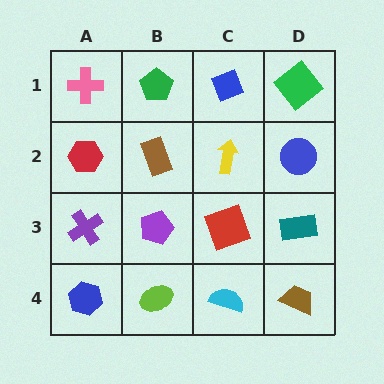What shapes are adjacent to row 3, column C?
A yellow arrow (row 2, column C), a cyan semicircle (row 4, column C), a purple pentagon (row 3, column B), a teal rectangle (row 3, column D).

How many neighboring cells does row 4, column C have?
3.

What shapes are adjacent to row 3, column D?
A blue circle (row 2, column D), a brown trapezoid (row 4, column D), a red square (row 3, column C).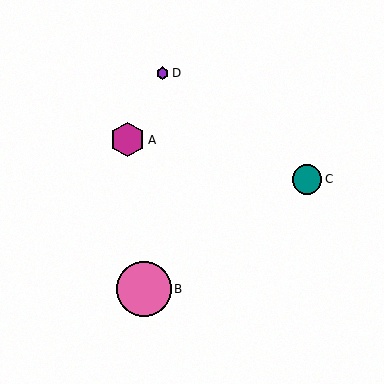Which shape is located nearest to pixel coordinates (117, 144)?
The magenta hexagon (labeled A) at (128, 140) is nearest to that location.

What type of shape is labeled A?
Shape A is a magenta hexagon.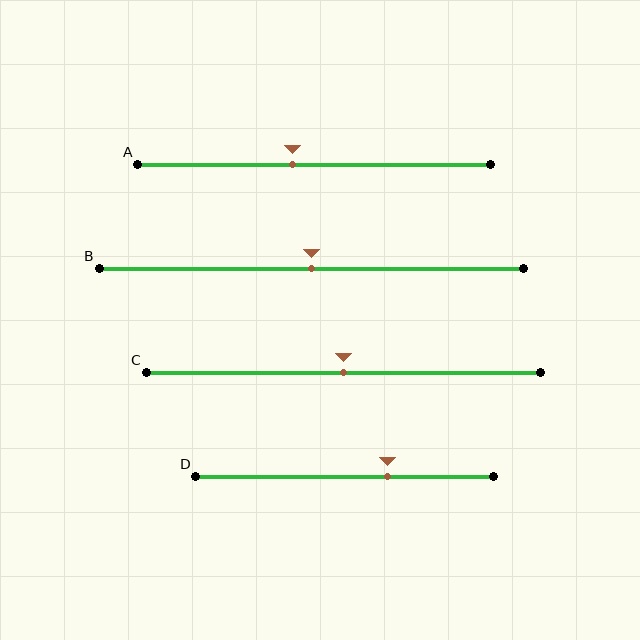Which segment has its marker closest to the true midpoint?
Segment B has its marker closest to the true midpoint.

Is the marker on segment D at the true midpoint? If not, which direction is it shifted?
No, the marker on segment D is shifted to the right by about 14% of the segment length.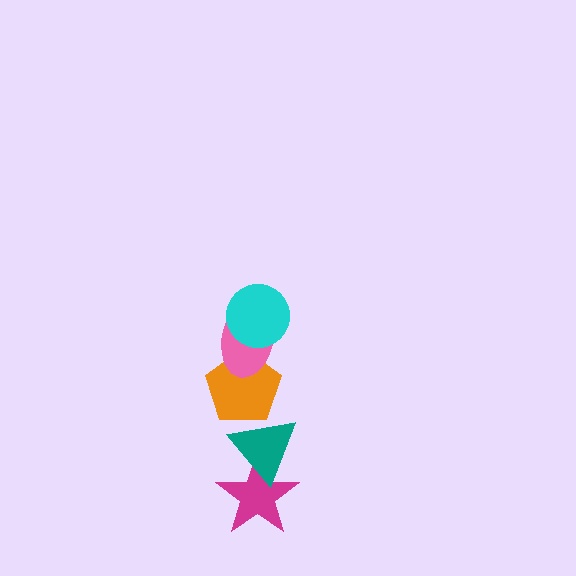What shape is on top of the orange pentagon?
The pink ellipse is on top of the orange pentagon.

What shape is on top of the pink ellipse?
The cyan circle is on top of the pink ellipse.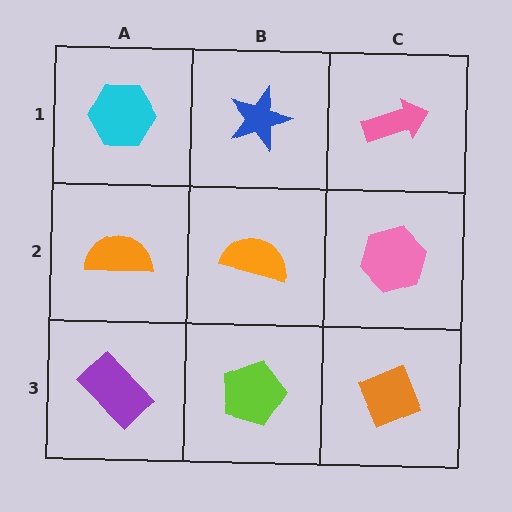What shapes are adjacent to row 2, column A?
A cyan hexagon (row 1, column A), a purple rectangle (row 3, column A), an orange semicircle (row 2, column B).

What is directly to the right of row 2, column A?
An orange semicircle.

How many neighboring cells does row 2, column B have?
4.